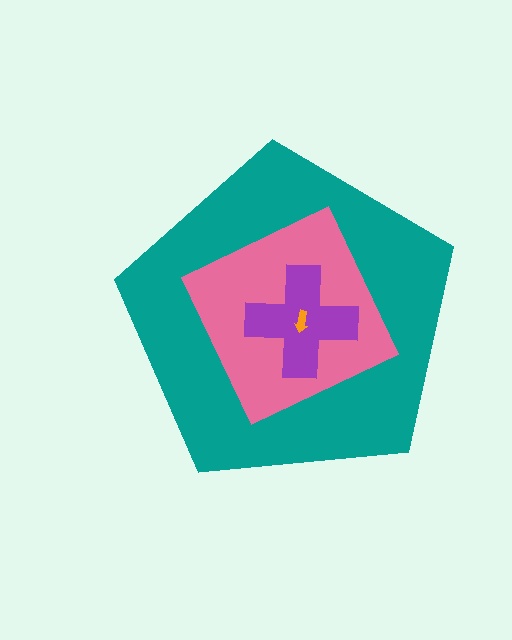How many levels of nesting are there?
4.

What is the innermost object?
The orange arrow.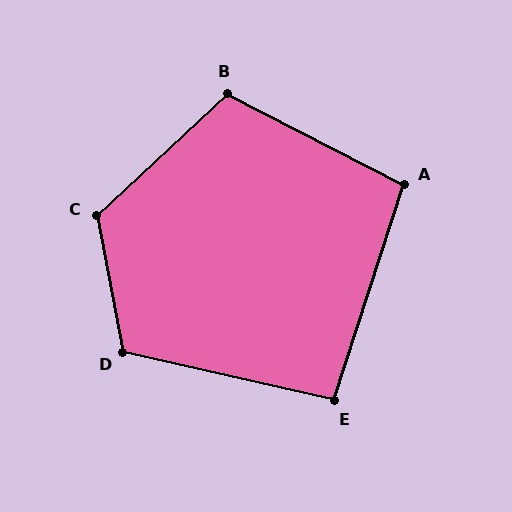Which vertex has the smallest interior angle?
E, at approximately 95 degrees.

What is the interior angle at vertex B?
Approximately 110 degrees (obtuse).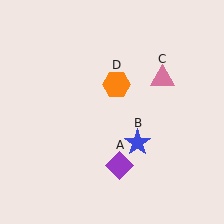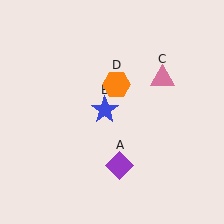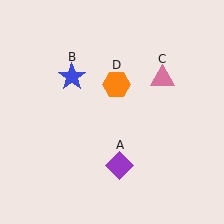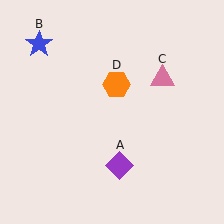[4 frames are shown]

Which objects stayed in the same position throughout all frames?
Purple diamond (object A) and pink triangle (object C) and orange hexagon (object D) remained stationary.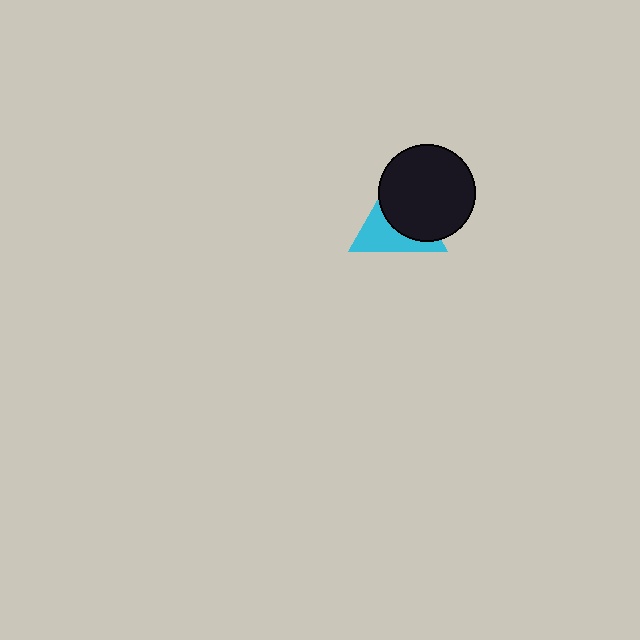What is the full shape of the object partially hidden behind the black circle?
The partially hidden object is a cyan triangle.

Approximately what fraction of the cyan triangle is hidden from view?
Roughly 55% of the cyan triangle is hidden behind the black circle.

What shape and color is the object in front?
The object in front is a black circle.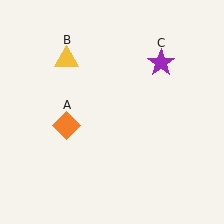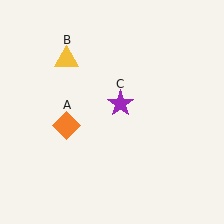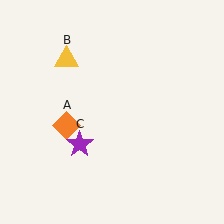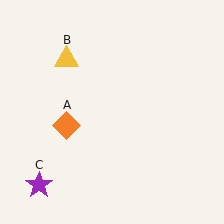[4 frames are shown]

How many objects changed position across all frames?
1 object changed position: purple star (object C).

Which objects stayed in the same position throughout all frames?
Orange diamond (object A) and yellow triangle (object B) remained stationary.